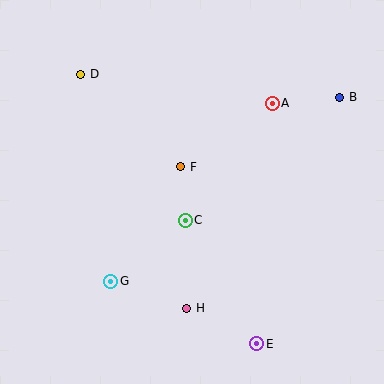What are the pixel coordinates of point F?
Point F is at (181, 167).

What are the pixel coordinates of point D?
Point D is at (81, 74).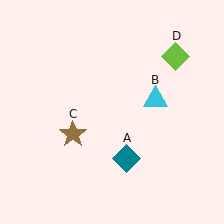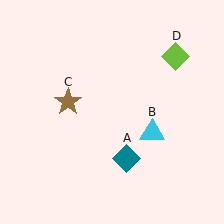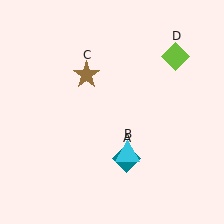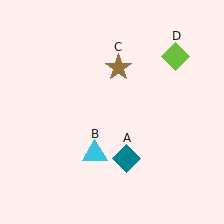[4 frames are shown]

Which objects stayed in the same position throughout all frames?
Teal diamond (object A) and lime diamond (object D) remained stationary.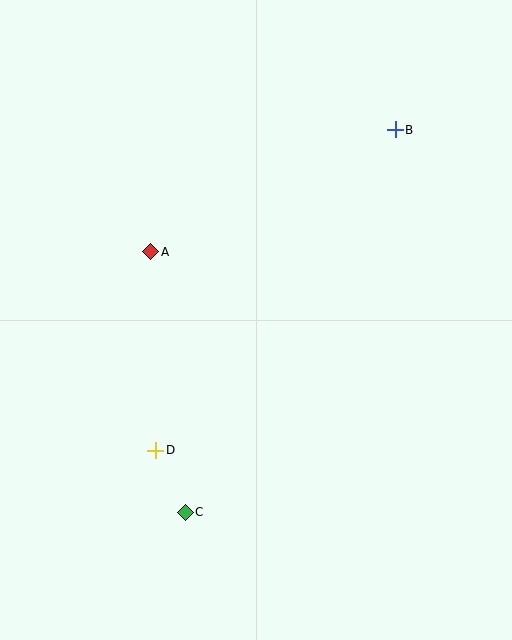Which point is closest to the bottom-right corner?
Point C is closest to the bottom-right corner.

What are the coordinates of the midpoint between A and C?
The midpoint between A and C is at (168, 382).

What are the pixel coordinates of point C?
Point C is at (185, 512).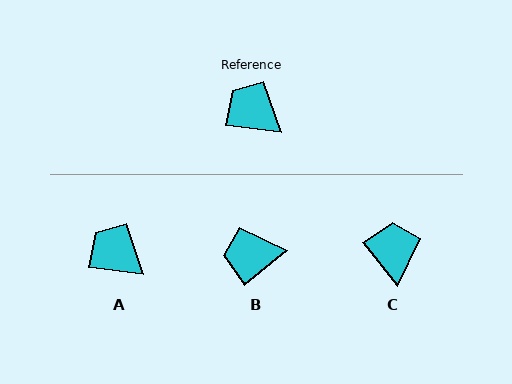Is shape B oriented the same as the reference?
No, it is off by about 46 degrees.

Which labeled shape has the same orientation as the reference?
A.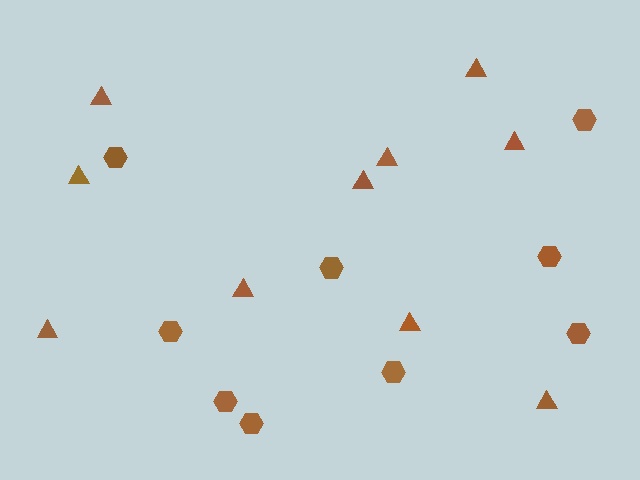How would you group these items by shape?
There are 2 groups: one group of hexagons (9) and one group of triangles (10).